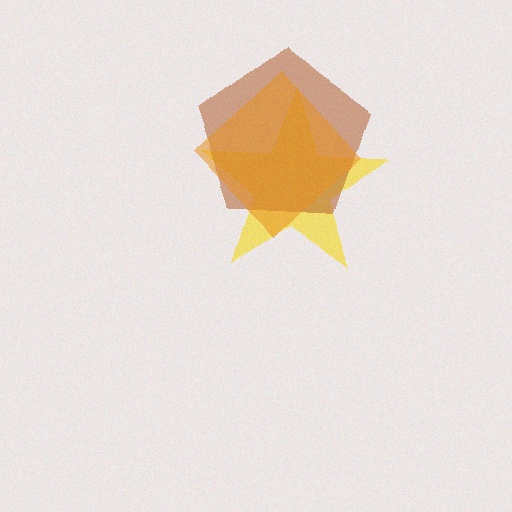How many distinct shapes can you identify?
There are 3 distinct shapes: a yellow star, a brown pentagon, an orange diamond.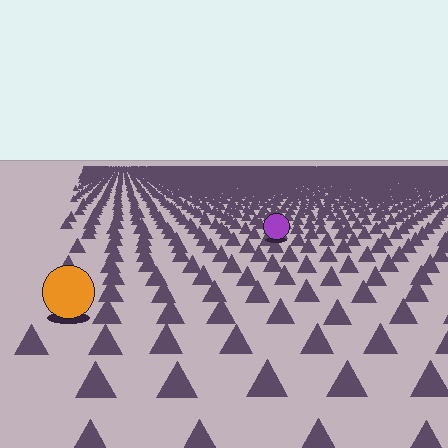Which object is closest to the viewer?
The orange circle is closest. The texture marks near it are larger and more spread out.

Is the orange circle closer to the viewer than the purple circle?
Yes. The orange circle is closer — you can tell from the texture gradient: the ground texture is coarser near it.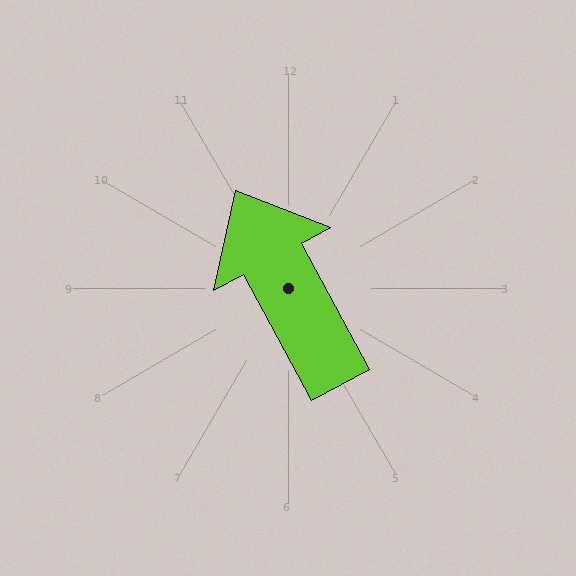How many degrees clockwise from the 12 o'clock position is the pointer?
Approximately 332 degrees.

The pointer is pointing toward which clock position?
Roughly 11 o'clock.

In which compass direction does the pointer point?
Northwest.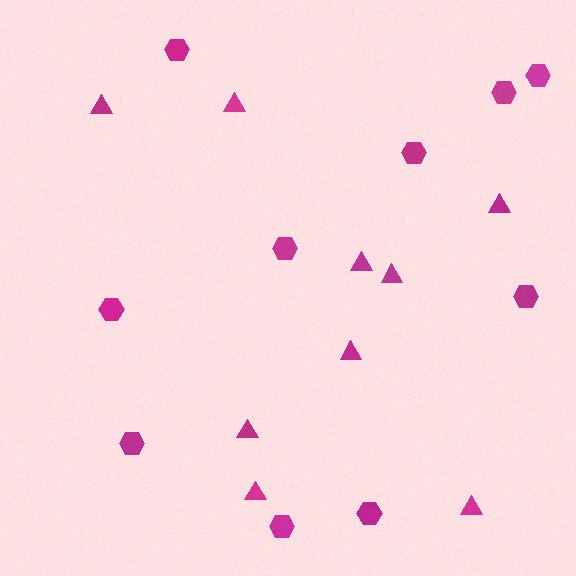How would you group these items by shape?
There are 2 groups: one group of triangles (9) and one group of hexagons (10).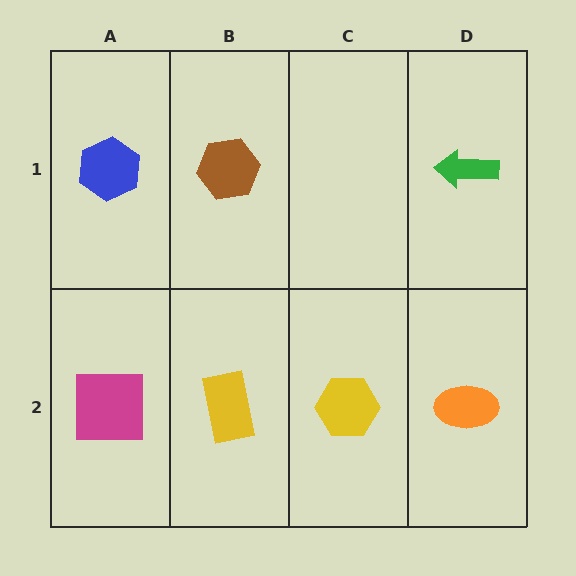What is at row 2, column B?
A yellow rectangle.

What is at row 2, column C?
A yellow hexagon.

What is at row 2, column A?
A magenta square.